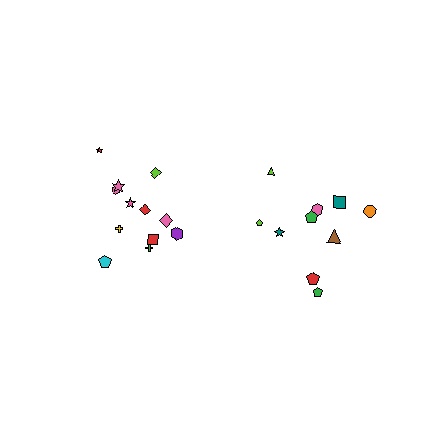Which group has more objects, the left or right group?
The left group.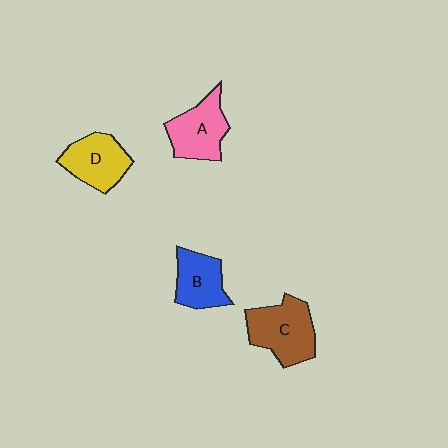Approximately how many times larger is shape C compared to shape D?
Approximately 1.2 times.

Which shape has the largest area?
Shape C (brown).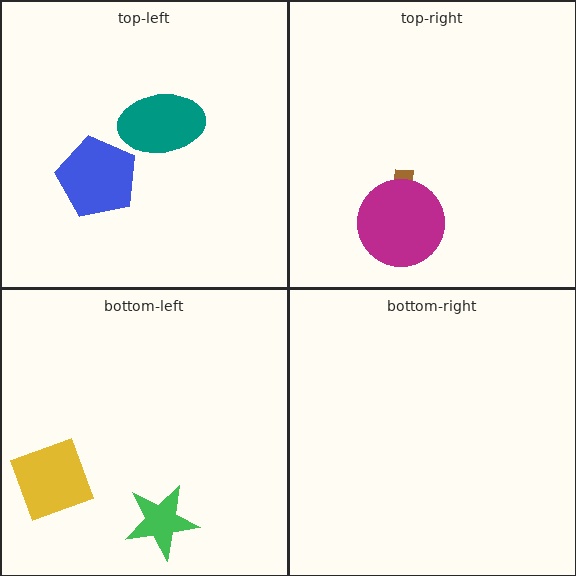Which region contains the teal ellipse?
The top-left region.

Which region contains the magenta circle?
The top-right region.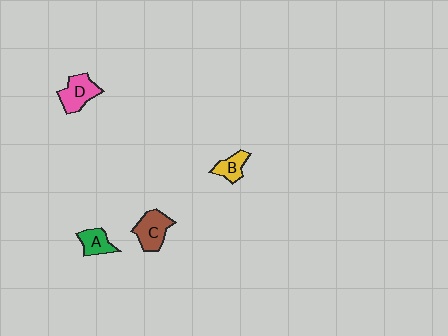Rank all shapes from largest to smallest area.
From largest to smallest: C (brown), D (pink), A (green), B (yellow).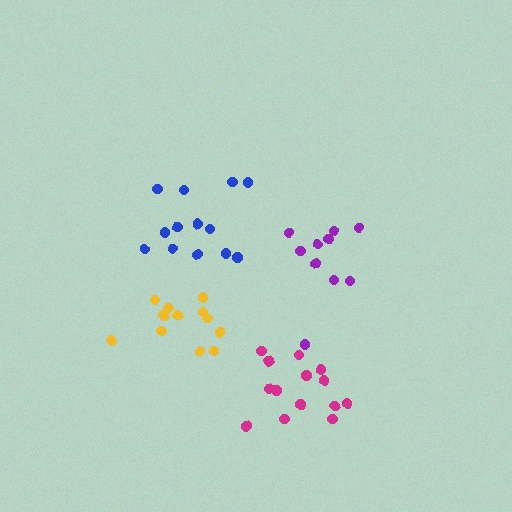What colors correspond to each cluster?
The clusters are colored: purple, yellow, blue, magenta.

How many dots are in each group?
Group 1: 10 dots, Group 2: 12 dots, Group 3: 13 dots, Group 4: 14 dots (49 total).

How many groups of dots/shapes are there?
There are 4 groups.